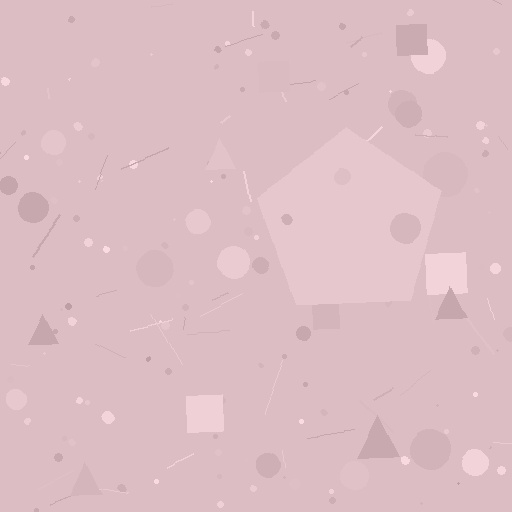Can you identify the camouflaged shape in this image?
The camouflaged shape is a pentagon.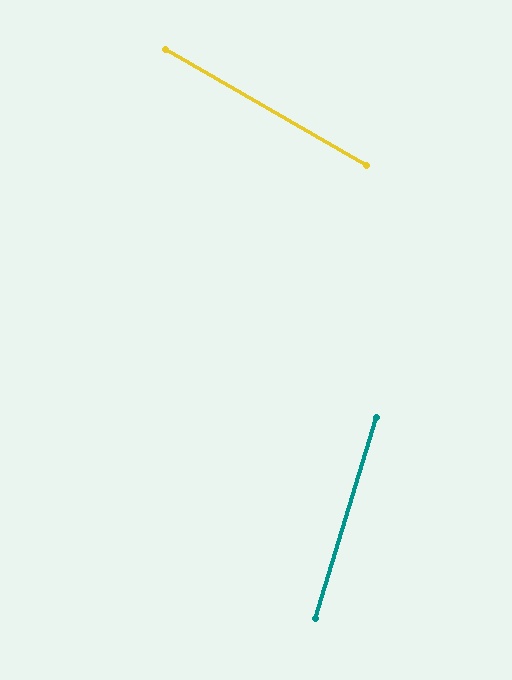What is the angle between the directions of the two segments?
Approximately 77 degrees.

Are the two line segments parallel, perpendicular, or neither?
Neither parallel nor perpendicular — they differ by about 77°.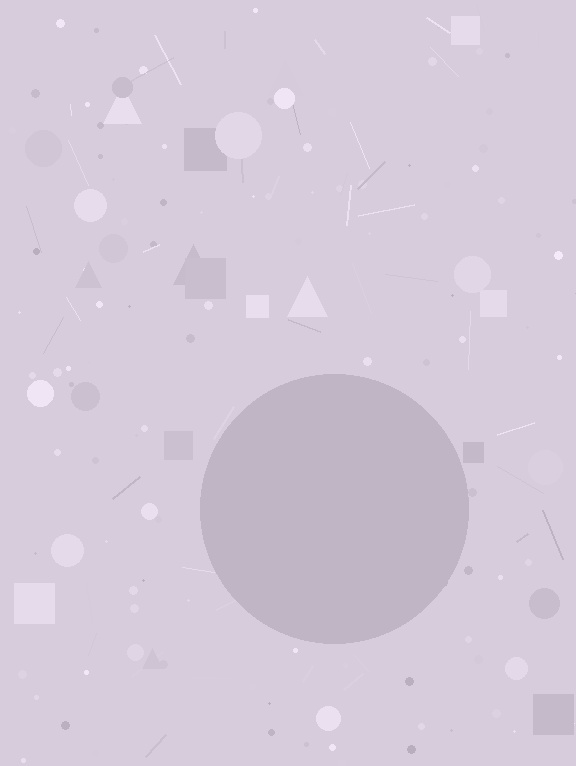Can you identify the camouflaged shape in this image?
The camouflaged shape is a circle.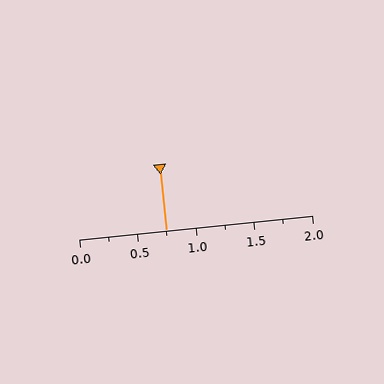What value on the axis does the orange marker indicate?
The marker indicates approximately 0.75.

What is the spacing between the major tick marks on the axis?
The major ticks are spaced 0.5 apart.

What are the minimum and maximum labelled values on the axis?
The axis runs from 0.0 to 2.0.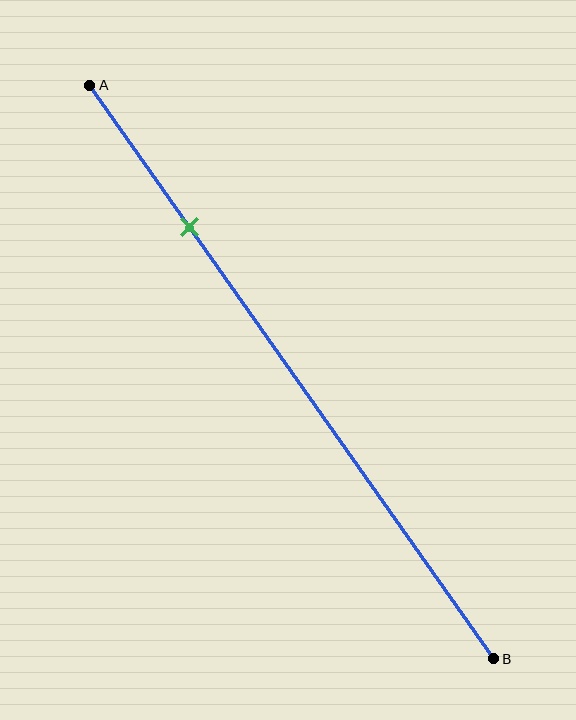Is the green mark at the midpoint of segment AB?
No, the mark is at about 25% from A, not at the 50% midpoint.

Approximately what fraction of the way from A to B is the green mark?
The green mark is approximately 25% of the way from A to B.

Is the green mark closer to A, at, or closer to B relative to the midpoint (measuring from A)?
The green mark is closer to point A than the midpoint of segment AB.